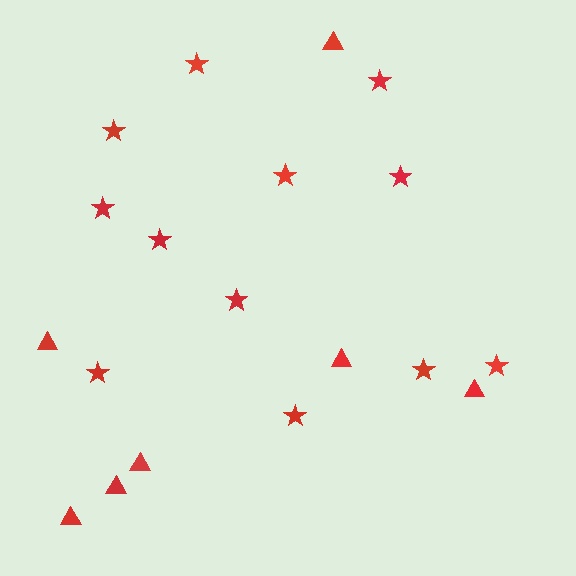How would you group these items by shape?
There are 2 groups: one group of stars (12) and one group of triangles (7).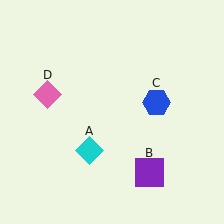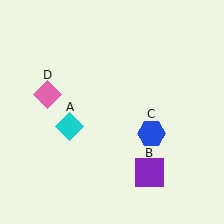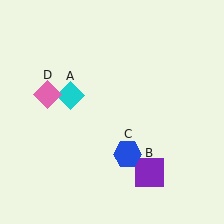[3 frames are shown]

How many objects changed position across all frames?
2 objects changed position: cyan diamond (object A), blue hexagon (object C).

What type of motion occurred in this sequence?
The cyan diamond (object A), blue hexagon (object C) rotated clockwise around the center of the scene.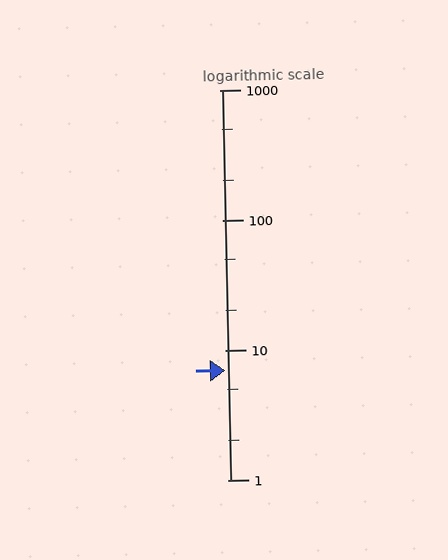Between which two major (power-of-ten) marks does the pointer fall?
The pointer is between 1 and 10.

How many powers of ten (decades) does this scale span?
The scale spans 3 decades, from 1 to 1000.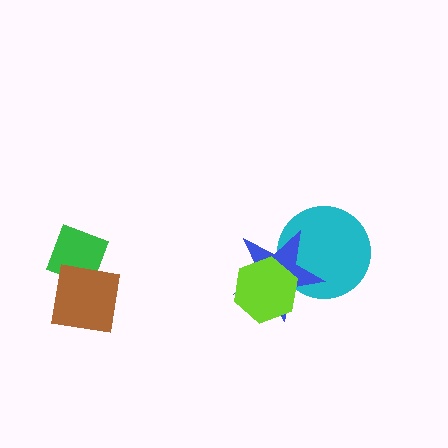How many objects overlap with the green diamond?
1 object overlaps with the green diamond.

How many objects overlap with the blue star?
2 objects overlap with the blue star.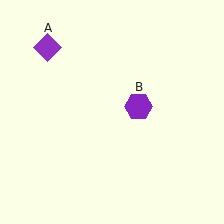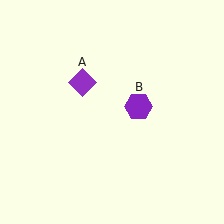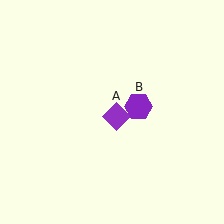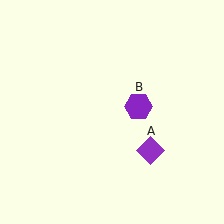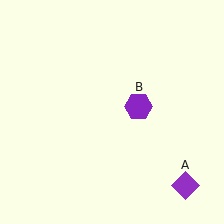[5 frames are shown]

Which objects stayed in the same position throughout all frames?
Purple hexagon (object B) remained stationary.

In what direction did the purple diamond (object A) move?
The purple diamond (object A) moved down and to the right.